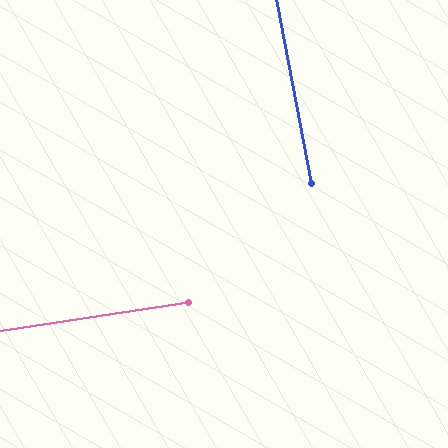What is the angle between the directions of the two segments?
Approximately 88 degrees.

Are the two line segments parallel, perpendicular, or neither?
Perpendicular — they meet at approximately 88°.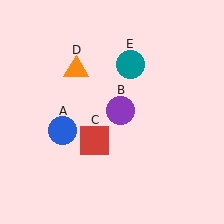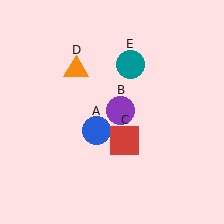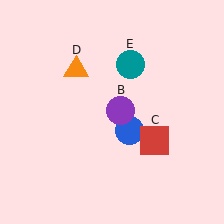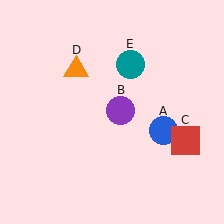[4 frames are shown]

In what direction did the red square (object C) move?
The red square (object C) moved right.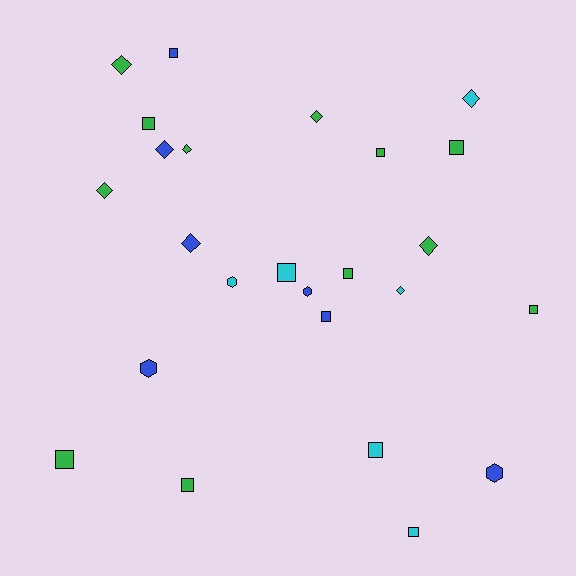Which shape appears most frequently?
Square, with 12 objects.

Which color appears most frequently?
Green, with 12 objects.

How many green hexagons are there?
There are no green hexagons.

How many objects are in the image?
There are 25 objects.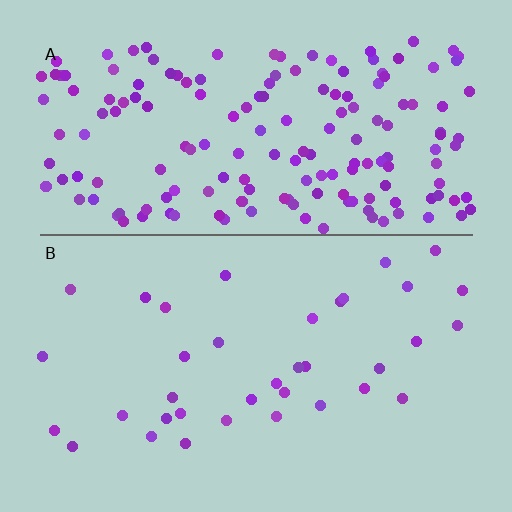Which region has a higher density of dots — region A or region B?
A (the top).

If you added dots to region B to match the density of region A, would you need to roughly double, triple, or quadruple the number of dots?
Approximately quadruple.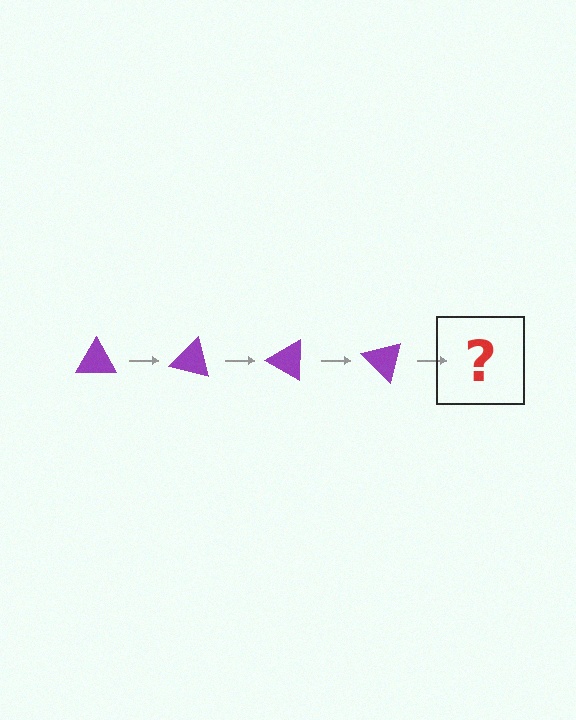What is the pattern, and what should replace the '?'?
The pattern is that the triangle rotates 15 degrees each step. The '?' should be a purple triangle rotated 60 degrees.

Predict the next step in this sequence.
The next step is a purple triangle rotated 60 degrees.